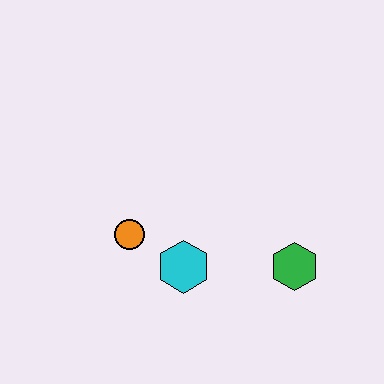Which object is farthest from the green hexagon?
The orange circle is farthest from the green hexagon.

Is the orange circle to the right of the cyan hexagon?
No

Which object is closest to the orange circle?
The cyan hexagon is closest to the orange circle.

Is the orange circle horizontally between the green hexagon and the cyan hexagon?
No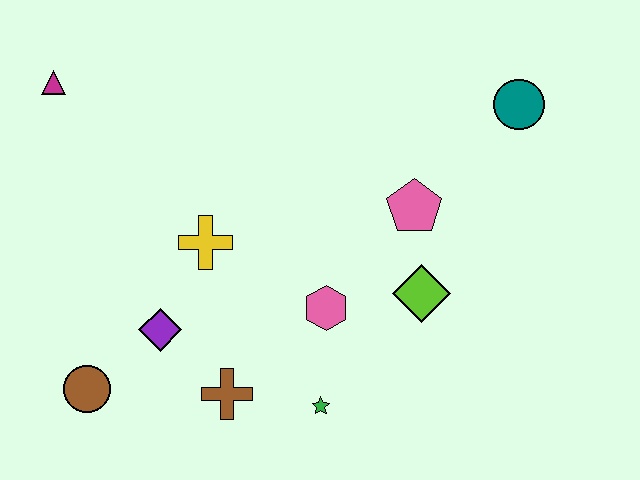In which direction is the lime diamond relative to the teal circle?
The lime diamond is below the teal circle.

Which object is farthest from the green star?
The magenta triangle is farthest from the green star.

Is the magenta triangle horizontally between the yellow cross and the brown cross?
No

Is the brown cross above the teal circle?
No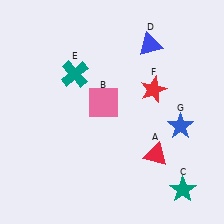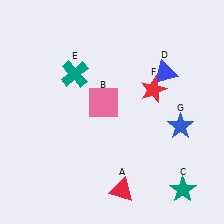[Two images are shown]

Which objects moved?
The objects that moved are: the red triangle (A), the blue triangle (D).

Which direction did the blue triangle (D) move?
The blue triangle (D) moved down.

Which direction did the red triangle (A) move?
The red triangle (A) moved down.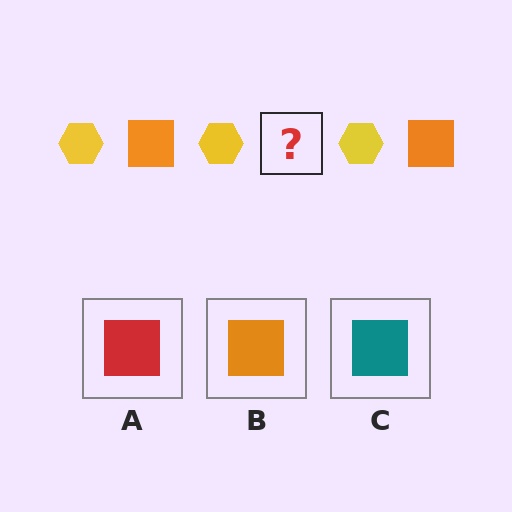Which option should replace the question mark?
Option B.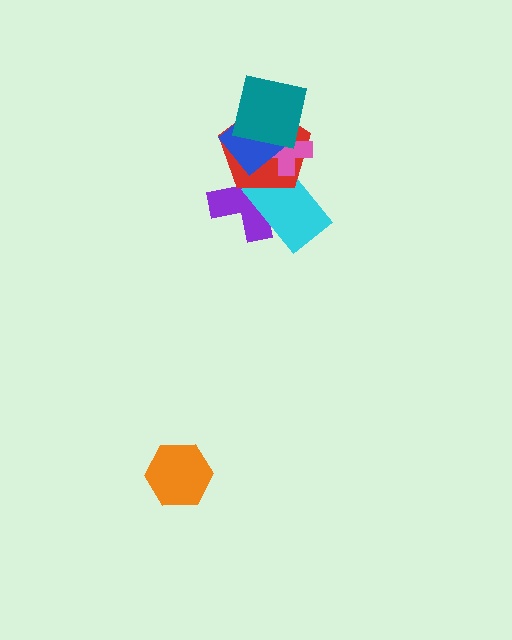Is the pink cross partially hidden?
Yes, it is partially covered by another shape.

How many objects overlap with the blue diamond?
4 objects overlap with the blue diamond.